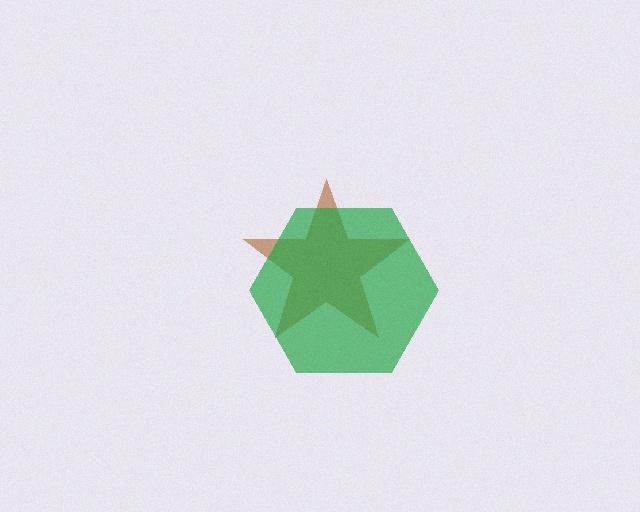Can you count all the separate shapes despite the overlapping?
Yes, there are 2 separate shapes.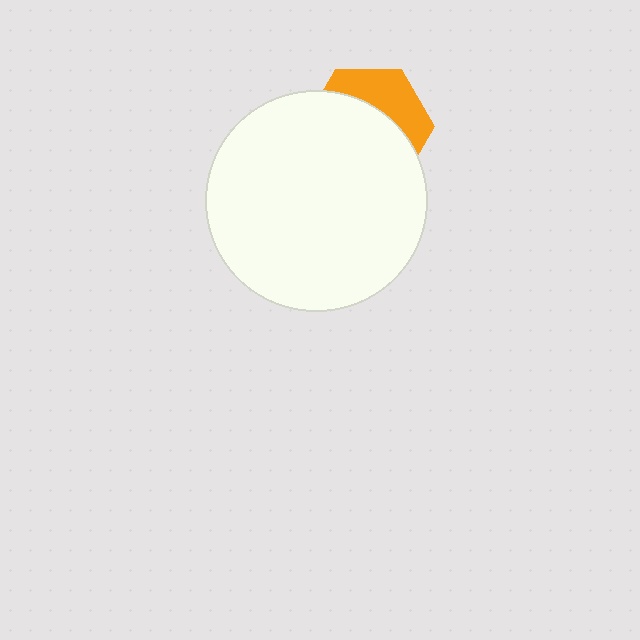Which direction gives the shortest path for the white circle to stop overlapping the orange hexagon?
Moving down gives the shortest separation.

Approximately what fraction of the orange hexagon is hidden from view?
Roughly 65% of the orange hexagon is hidden behind the white circle.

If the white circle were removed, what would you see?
You would see the complete orange hexagon.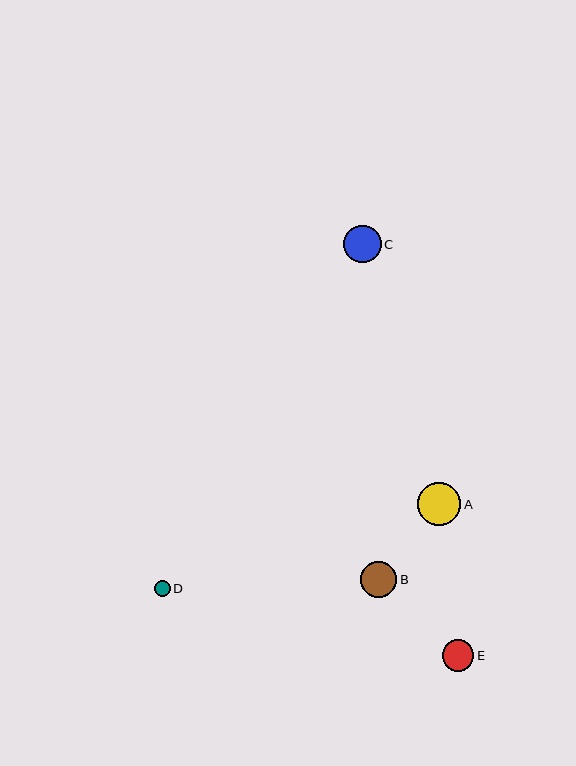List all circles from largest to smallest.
From largest to smallest: A, C, B, E, D.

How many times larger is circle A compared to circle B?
Circle A is approximately 1.2 times the size of circle B.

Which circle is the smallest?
Circle D is the smallest with a size of approximately 16 pixels.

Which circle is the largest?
Circle A is the largest with a size of approximately 43 pixels.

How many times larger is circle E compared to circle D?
Circle E is approximately 1.9 times the size of circle D.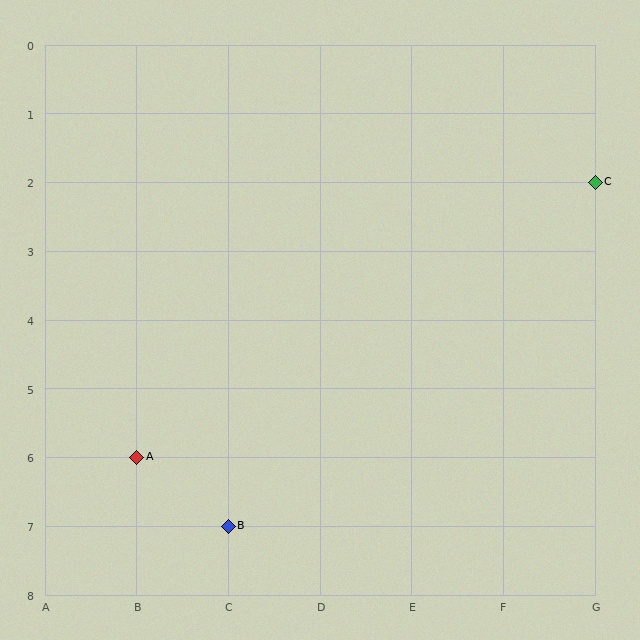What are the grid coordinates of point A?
Point A is at grid coordinates (B, 6).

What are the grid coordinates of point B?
Point B is at grid coordinates (C, 7).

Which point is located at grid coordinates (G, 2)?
Point C is at (G, 2).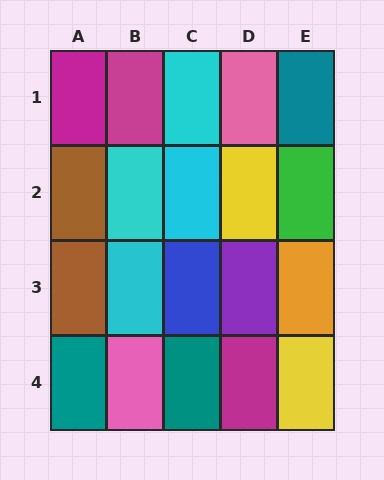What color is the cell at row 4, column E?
Yellow.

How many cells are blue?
1 cell is blue.